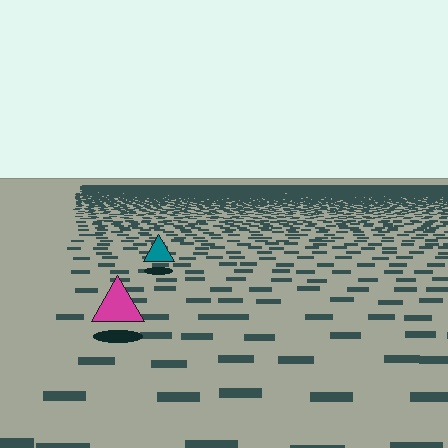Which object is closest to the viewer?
The magenta triangle is closest. The texture marks near it are larger and more spread out.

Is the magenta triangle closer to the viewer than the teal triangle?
Yes. The magenta triangle is closer — you can tell from the texture gradient: the ground texture is coarser near it.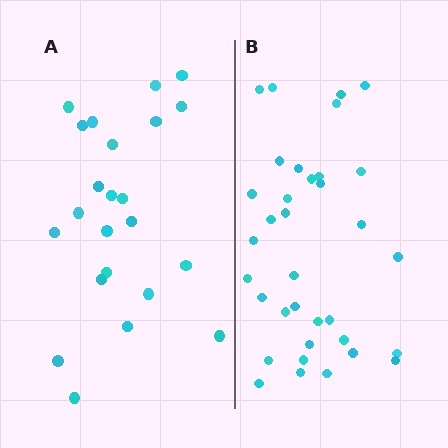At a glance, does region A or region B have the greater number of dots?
Region B (the right region) has more dots.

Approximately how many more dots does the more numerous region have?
Region B has roughly 12 or so more dots than region A.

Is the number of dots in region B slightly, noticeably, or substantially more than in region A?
Region B has substantially more. The ratio is roughly 1.5 to 1.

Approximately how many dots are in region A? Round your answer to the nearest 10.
About 20 dots. (The exact count is 23, which rounds to 20.)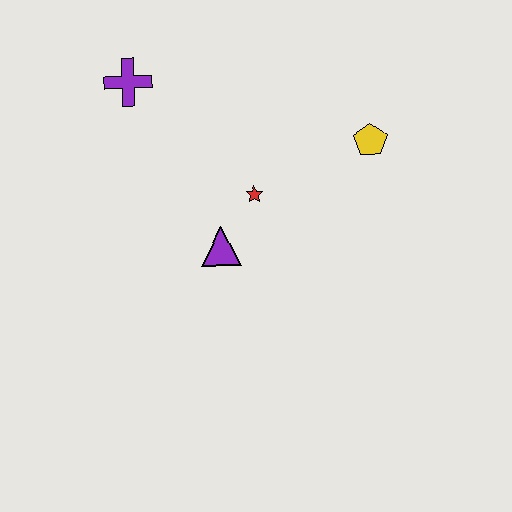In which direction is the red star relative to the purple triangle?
The red star is above the purple triangle.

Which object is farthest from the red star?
The purple cross is farthest from the red star.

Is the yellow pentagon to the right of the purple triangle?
Yes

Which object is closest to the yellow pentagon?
The red star is closest to the yellow pentagon.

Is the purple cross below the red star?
No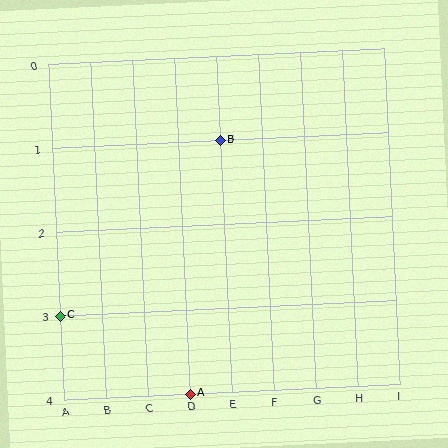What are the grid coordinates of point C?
Point C is at grid coordinates (A, 3).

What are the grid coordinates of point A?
Point A is at grid coordinates (D, 4).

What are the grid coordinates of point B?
Point B is at grid coordinates (E, 1).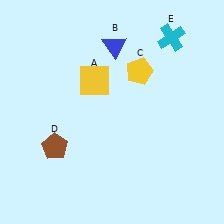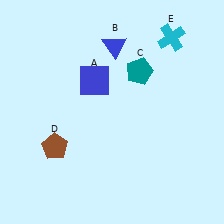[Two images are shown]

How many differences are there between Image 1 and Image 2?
There are 2 differences between the two images.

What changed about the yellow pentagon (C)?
In Image 1, C is yellow. In Image 2, it changed to teal.